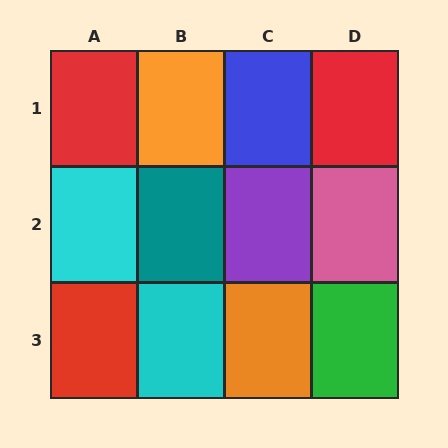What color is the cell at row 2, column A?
Cyan.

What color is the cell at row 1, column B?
Orange.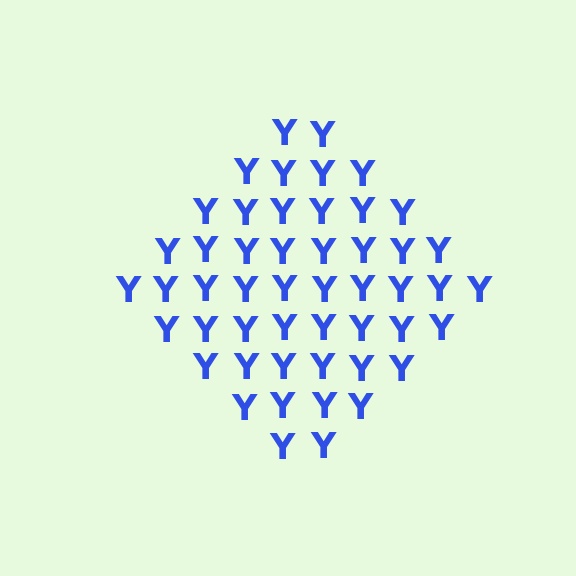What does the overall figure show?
The overall figure shows a diamond.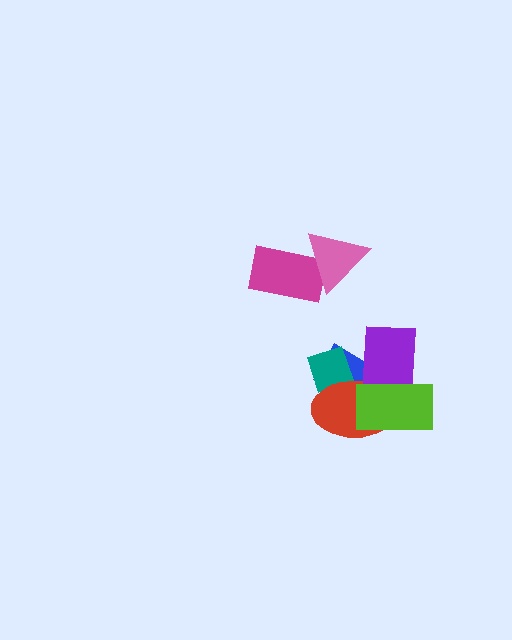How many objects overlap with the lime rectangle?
3 objects overlap with the lime rectangle.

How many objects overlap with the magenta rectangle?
1 object overlaps with the magenta rectangle.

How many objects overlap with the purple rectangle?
4 objects overlap with the purple rectangle.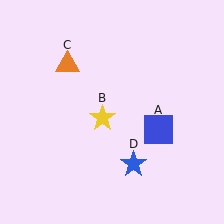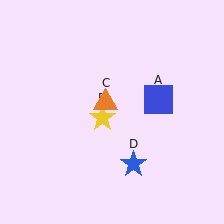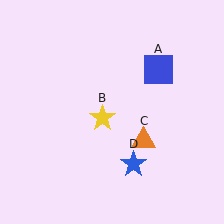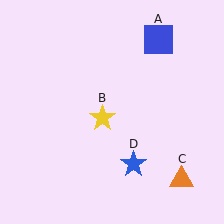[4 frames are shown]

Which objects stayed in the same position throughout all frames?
Yellow star (object B) and blue star (object D) remained stationary.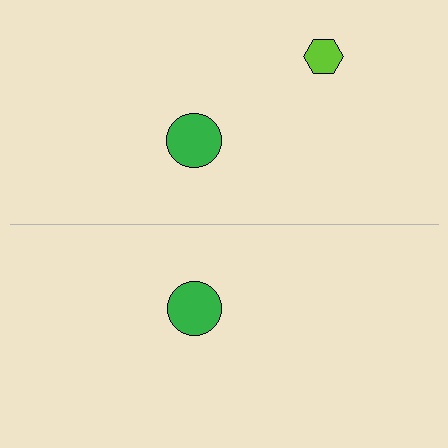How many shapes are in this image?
There are 3 shapes in this image.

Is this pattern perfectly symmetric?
No, the pattern is not perfectly symmetric. A lime hexagon is missing from the bottom side.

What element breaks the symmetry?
A lime hexagon is missing from the bottom side.